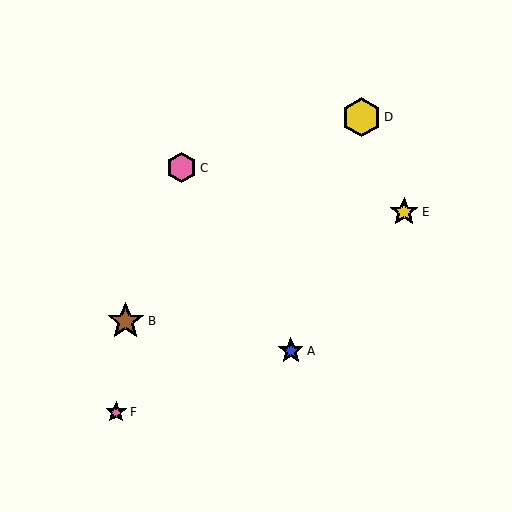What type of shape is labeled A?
Shape A is a blue star.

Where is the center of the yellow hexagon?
The center of the yellow hexagon is at (361, 117).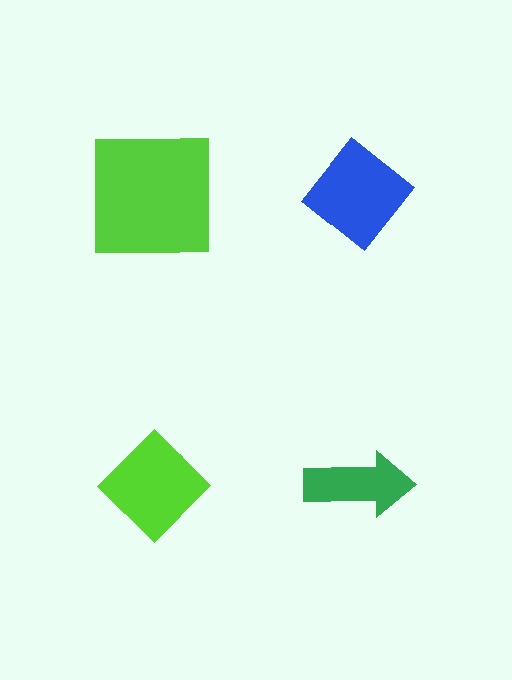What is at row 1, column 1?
A lime square.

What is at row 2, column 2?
A green arrow.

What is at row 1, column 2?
A blue diamond.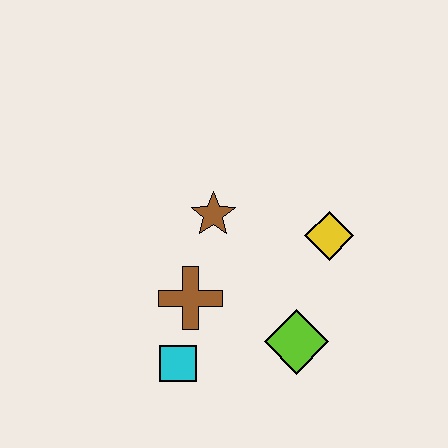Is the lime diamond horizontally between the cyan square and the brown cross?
No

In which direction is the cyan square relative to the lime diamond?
The cyan square is to the left of the lime diamond.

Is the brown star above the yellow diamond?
Yes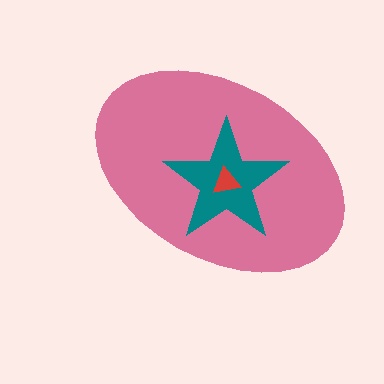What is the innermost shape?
The red triangle.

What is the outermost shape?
The pink ellipse.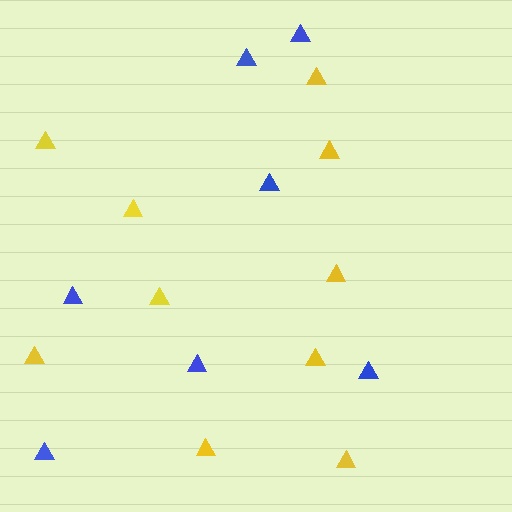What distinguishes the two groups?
There are 2 groups: one group of yellow triangles (10) and one group of blue triangles (7).